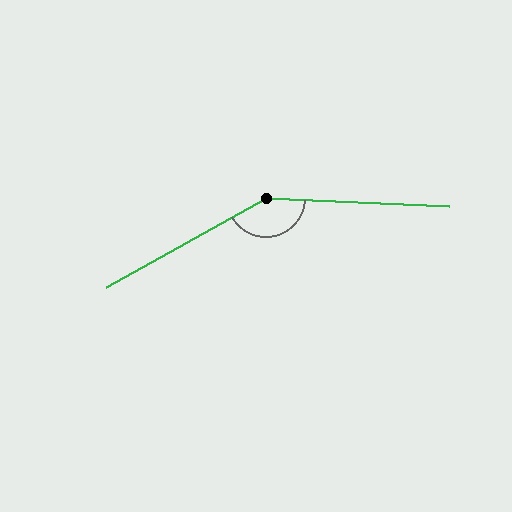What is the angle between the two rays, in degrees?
Approximately 148 degrees.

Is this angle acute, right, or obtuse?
It is obtuse.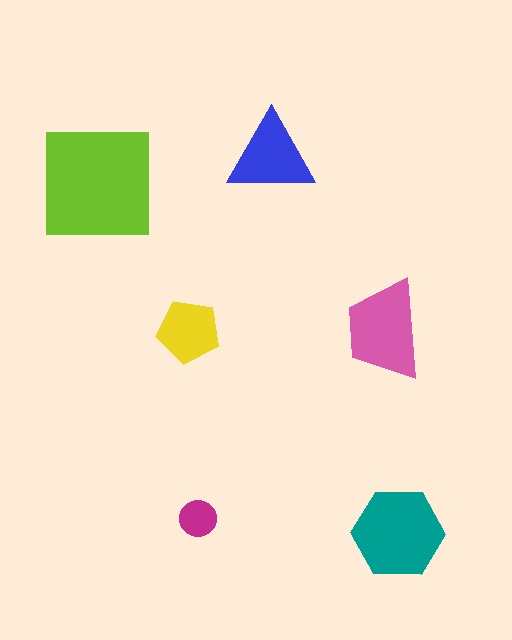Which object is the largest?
The lime square.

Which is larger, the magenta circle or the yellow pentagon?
The yellow pentagon.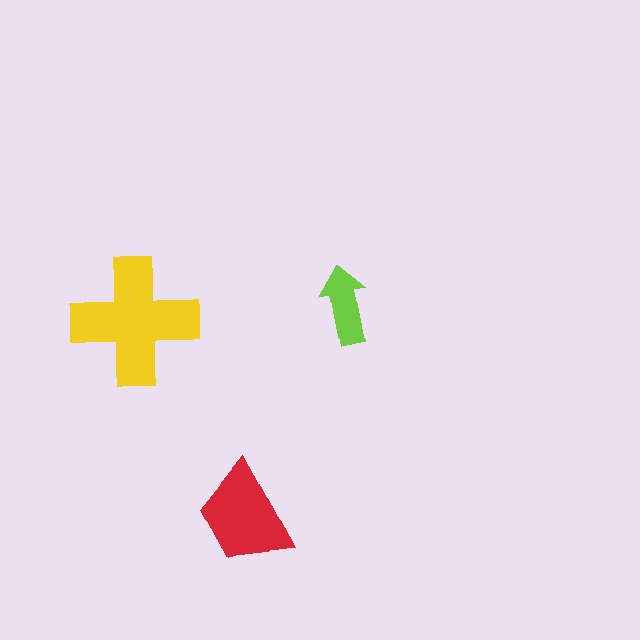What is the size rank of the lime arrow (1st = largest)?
3rd.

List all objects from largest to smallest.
The yellow cross, the red trapezoid, the lime arrow.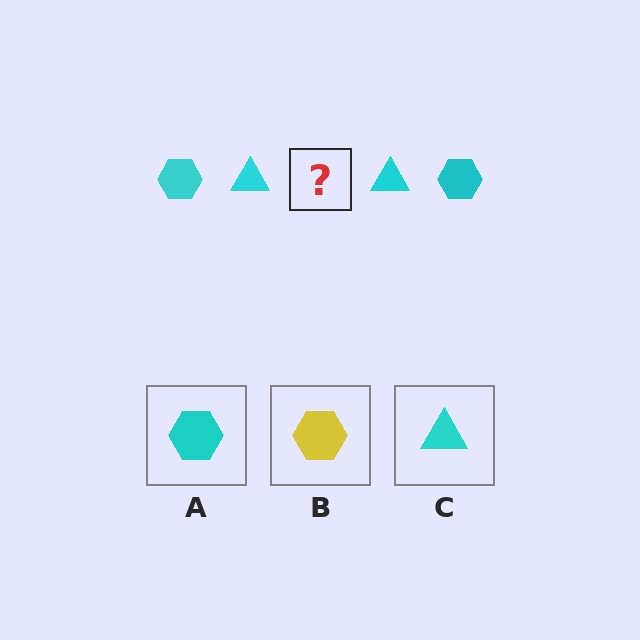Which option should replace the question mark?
Option A.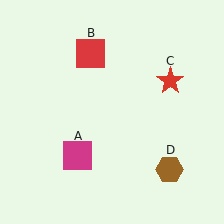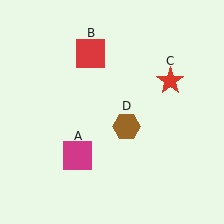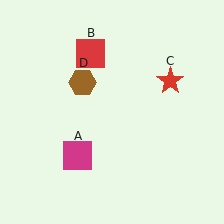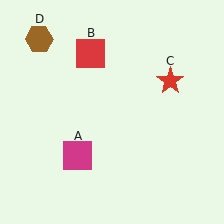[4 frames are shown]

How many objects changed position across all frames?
1 object changed position: brown hexagon (object D).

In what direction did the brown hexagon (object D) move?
The brown hexagon (object D) moved up and to the left.